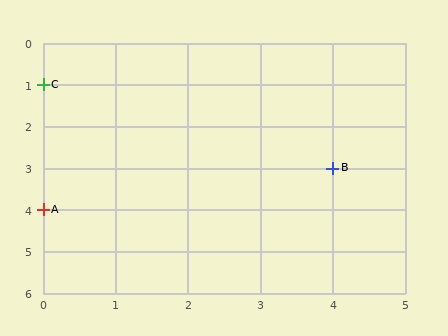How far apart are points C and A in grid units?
Points C and A are 3 rows apart.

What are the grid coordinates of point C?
Point C is at grid coordinates (0, 1).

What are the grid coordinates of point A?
Point A is at grid coordinates (0, 4).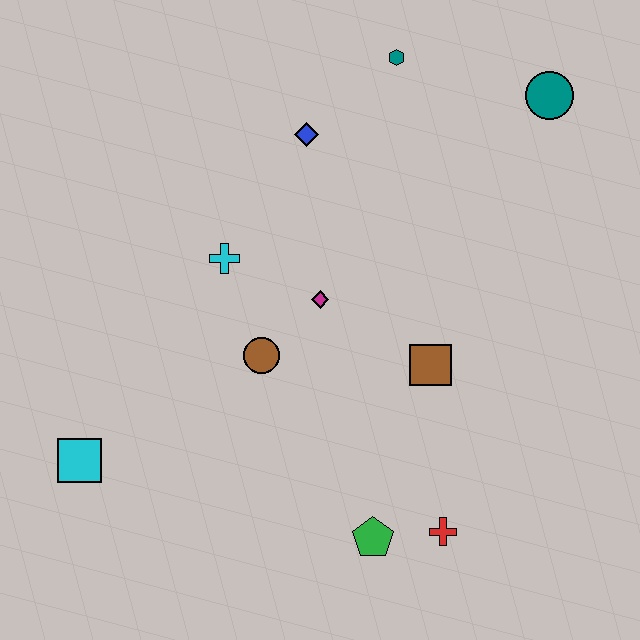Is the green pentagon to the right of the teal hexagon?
No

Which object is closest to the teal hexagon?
The blue diamond is closest to the teal hexagon.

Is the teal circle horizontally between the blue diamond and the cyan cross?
No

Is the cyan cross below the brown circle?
No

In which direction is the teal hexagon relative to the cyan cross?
The teal hexagon is above the cyan cross.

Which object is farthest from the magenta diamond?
The teal circle is farthest from the magenta diamond.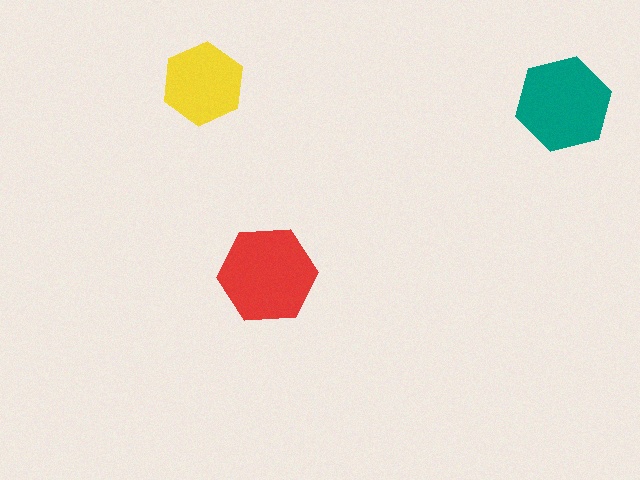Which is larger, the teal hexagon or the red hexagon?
The red one.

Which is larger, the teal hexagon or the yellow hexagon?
The teal one.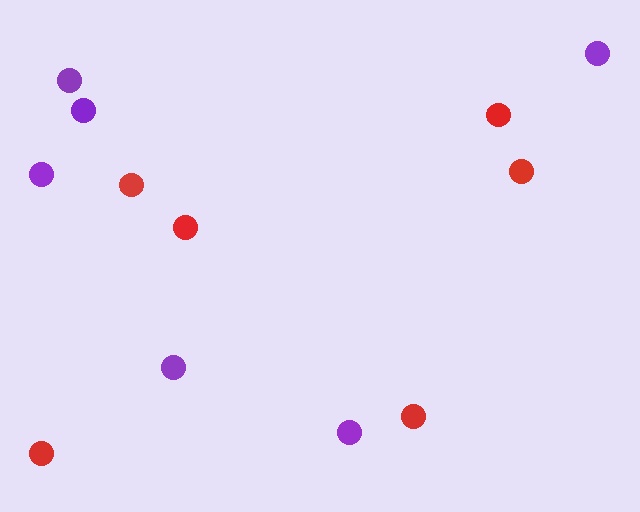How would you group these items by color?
There are 2 groups: one group of red circles (6) and one group of purple circles (6).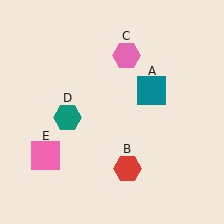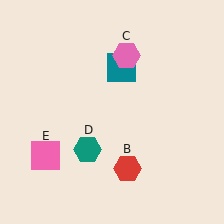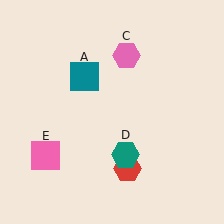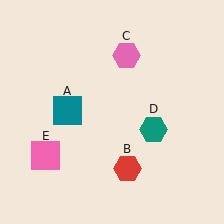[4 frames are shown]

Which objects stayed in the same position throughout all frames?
Red hexagon (object B) and pink hexagon (object C) and pink square (object E) remained stationary.